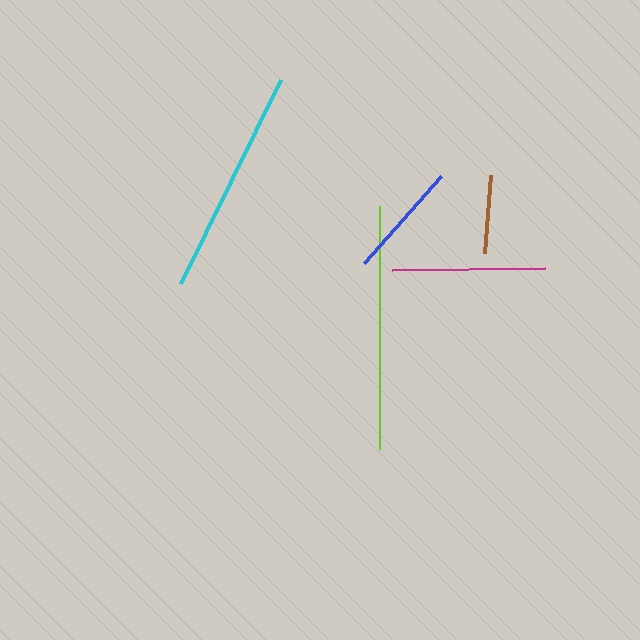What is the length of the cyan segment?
The cyan segment is approximately 228 pixels long.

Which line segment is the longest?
The lime line is the longest at approximately 243 pixels.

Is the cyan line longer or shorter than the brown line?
The cyan line is longer than the brown line.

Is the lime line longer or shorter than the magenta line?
The lime line is longer than the magenta line.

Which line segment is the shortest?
The brown line is the shortest at approximately 78 pixels.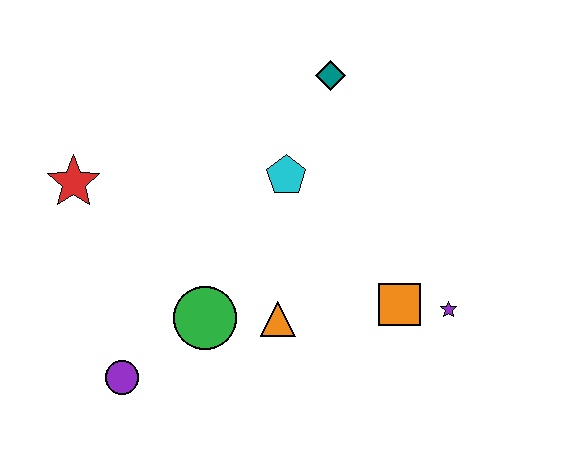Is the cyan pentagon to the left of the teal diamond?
Yes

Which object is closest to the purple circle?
The green circle is closest to the purple circle.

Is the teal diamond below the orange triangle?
No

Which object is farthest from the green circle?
The teal diamond is farthest from the green circle.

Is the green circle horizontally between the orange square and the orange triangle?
No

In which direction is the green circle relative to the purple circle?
The green circle is to the right of the purple circle.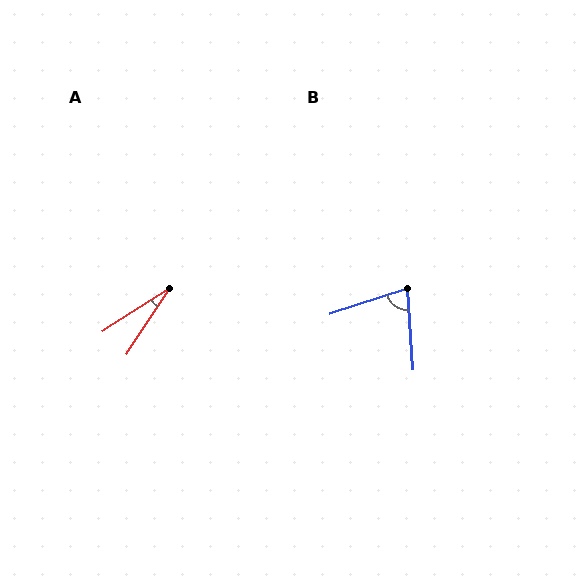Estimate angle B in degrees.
Approximately 76 degrees.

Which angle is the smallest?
A, at approximately 24 degrees.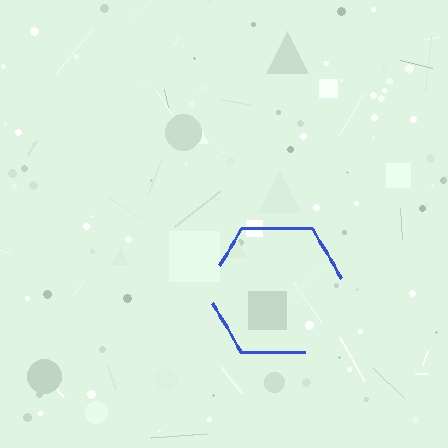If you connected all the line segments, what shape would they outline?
They would outline a hexagon.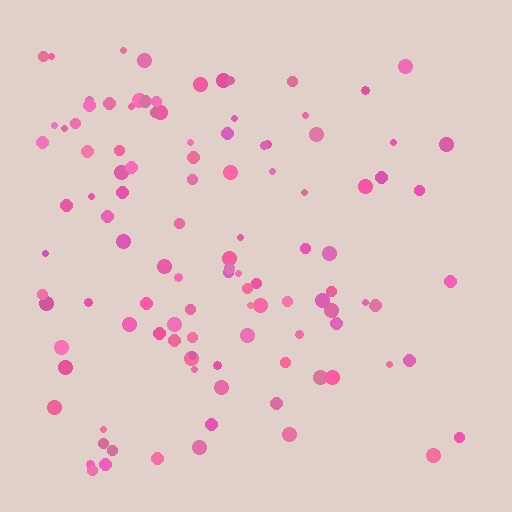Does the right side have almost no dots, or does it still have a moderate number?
Still a moderate number, just noticeably fewer than the left.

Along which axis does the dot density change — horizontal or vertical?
Horizontal.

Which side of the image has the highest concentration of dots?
The left.